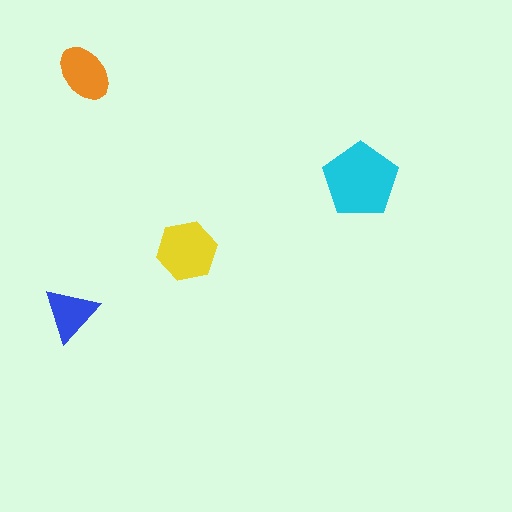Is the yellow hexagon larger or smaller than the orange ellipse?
Larger.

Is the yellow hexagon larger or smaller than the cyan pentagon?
Smaller.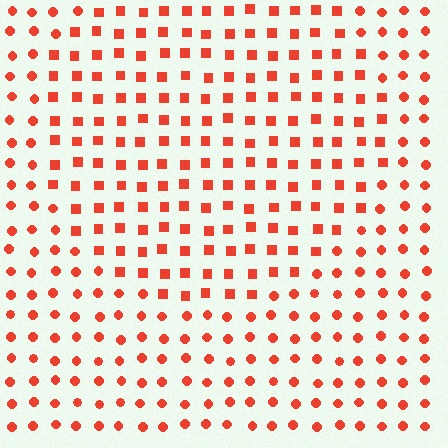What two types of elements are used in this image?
The image uses squares inside the circle region and circles outside it.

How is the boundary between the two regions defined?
The boundary is defined by a change in element shape: squares inside vs. circles outside. All elements share the same color and spacing.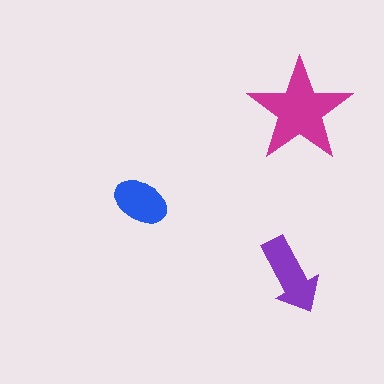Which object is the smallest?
The blue ellipse.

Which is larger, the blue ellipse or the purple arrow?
The purple arrow.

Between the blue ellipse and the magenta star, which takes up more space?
The magenta star.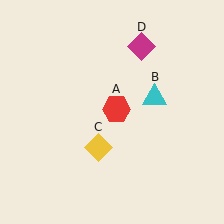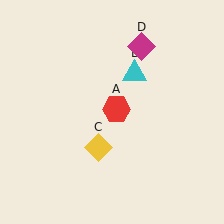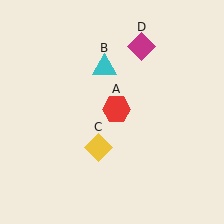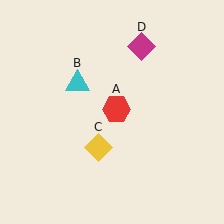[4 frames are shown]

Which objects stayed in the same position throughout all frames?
Red hexagon (object A) and yellow diamond (object C) and magenta diamond (object D) remained stationary.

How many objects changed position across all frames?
1 object changed position: cyan triangle (object B).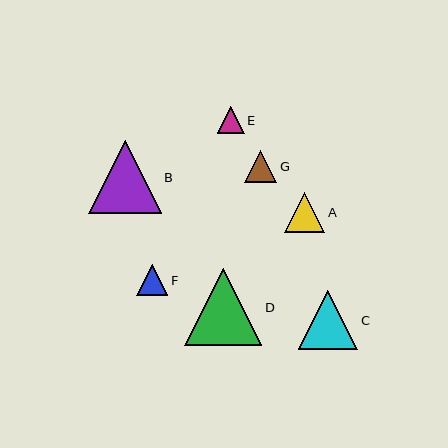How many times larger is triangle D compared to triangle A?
Triangle D is approximately 1.9 times the size of triangle A.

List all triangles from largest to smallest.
From largest to smallest: D, B, C, A, G, F, E.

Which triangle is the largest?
Triangle D is the largest with a size of approximately 77 pixels.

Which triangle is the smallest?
Triangle E is the smallest with a size of approximately 27 pixels.